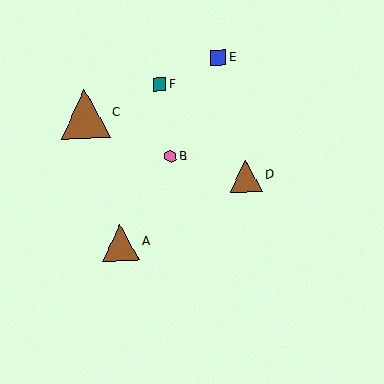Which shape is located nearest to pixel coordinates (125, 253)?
The brown triangle (labeled A) at (120, 243) is nearest to that location.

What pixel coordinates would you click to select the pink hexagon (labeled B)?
Click at (171, 157) to select the pink hexagon B.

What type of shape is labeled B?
Shape B is a pink hexagon.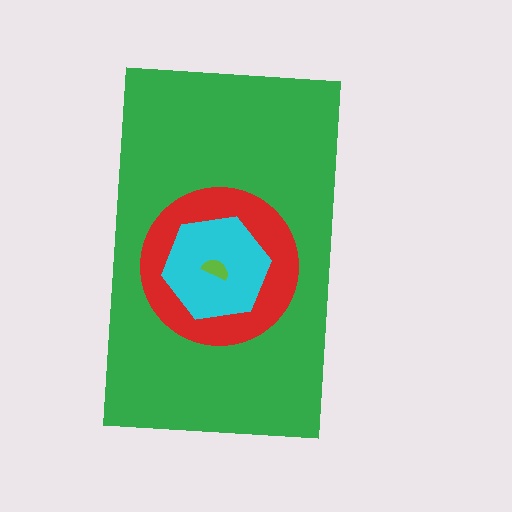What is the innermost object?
The lime semicircle.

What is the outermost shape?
The green rectangle.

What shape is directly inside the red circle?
The cyan hexagon.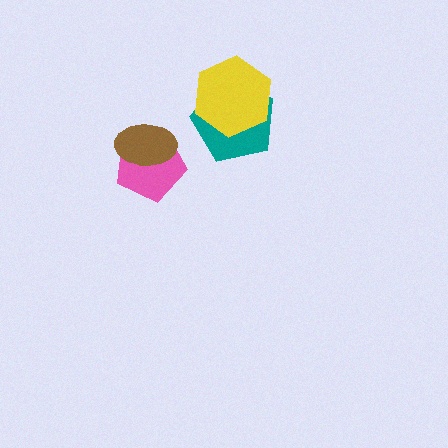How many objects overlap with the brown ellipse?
1 object overlaps with the brown ellipse.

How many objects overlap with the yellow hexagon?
1 object overlaps with the yellow hexagon.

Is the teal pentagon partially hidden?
Yes, it is partially covered by another shape.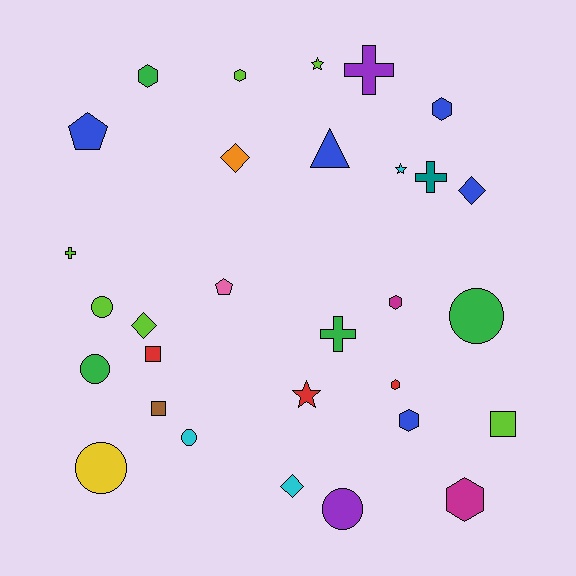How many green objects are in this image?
There are 4 green objects.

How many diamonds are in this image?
There are 4 diamonds.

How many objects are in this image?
There are 30 objects.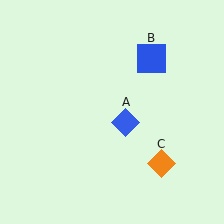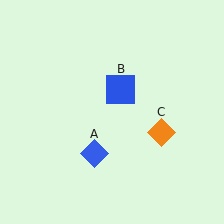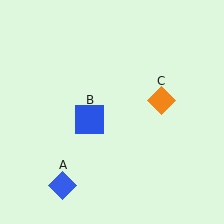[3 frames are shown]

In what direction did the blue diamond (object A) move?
The blue diamond (object A) moved down and to the left.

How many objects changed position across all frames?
3 objects changed position: blue diamond (object A), blue square (object B), orange diamond (object C).